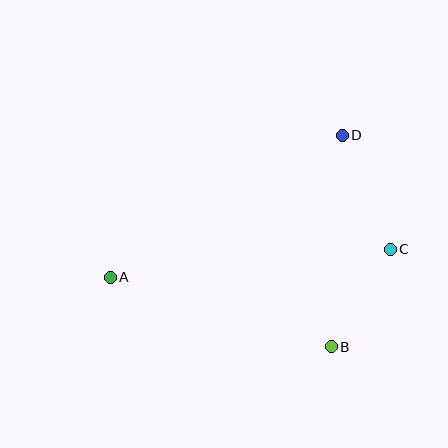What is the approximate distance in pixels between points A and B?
The distance between A and B is approximately 232 pixels.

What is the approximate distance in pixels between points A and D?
The distance between A and D is approximately 272 pixels.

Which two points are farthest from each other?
Points A and C are farthest from each other.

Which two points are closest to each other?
Points B and C are closest to each other.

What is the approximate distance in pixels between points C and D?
The distance between C and D is approximately 124 pixels.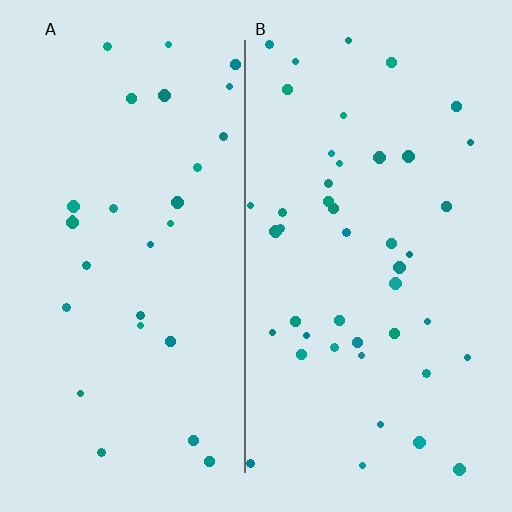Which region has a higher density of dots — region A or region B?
B (the right).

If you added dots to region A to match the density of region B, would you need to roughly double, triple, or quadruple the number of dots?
Approximately double.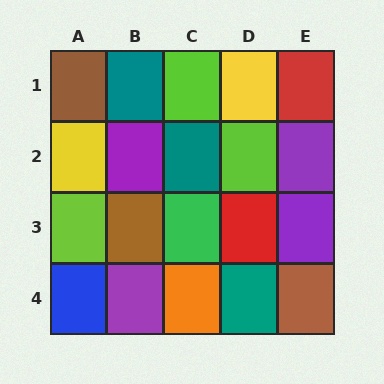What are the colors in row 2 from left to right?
Yellow, purple, teal, lime, purple.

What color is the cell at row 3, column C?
Green.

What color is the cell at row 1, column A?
Brown.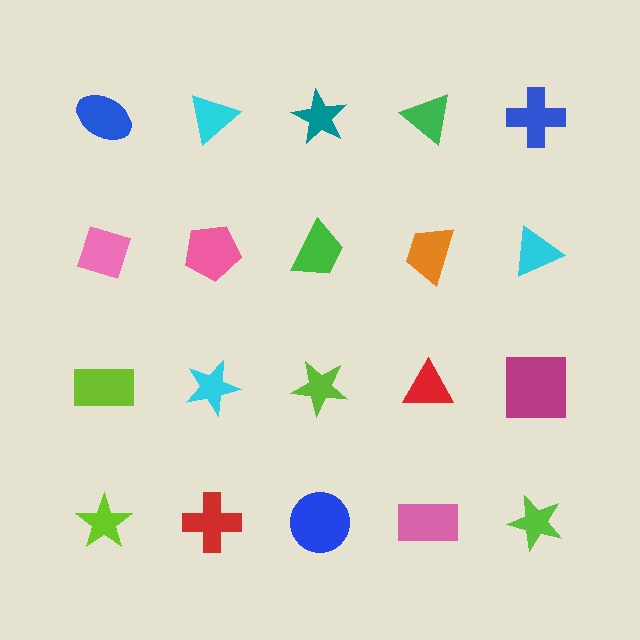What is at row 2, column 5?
A cyan triangle.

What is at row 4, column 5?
A lime star.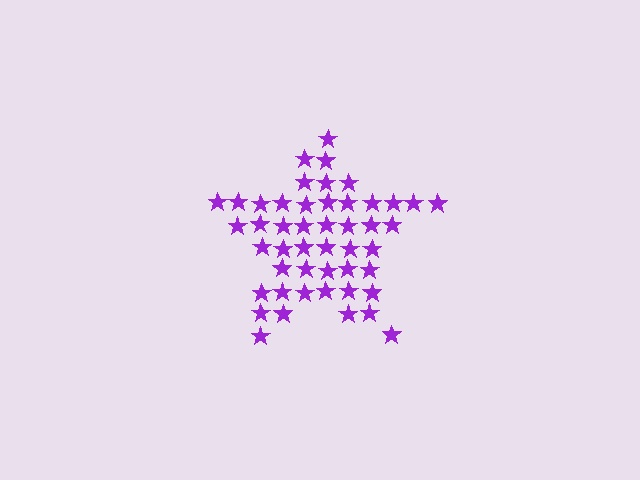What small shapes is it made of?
It is made of small stars.